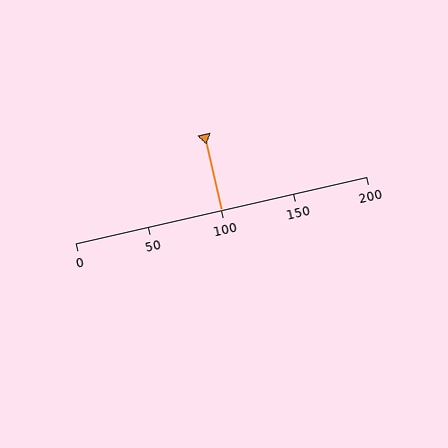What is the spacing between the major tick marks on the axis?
The major ticks are spaced 50 apart.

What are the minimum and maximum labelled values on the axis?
The axis runs from 0 to 200.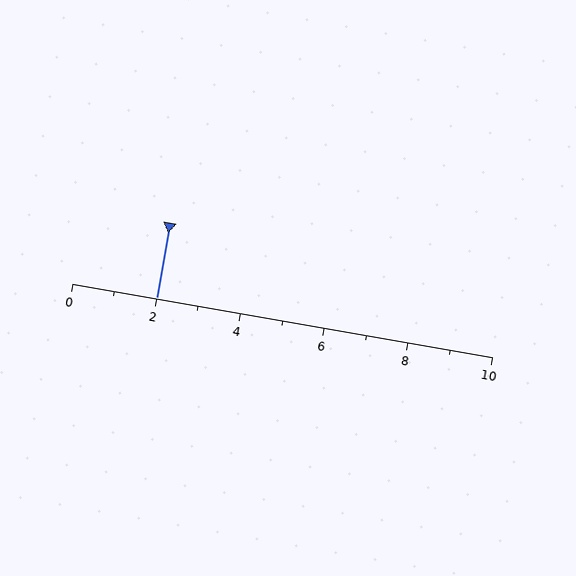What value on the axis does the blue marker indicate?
The marker indicates approximately 2.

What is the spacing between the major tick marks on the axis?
The major ticks are spaced 2 apart.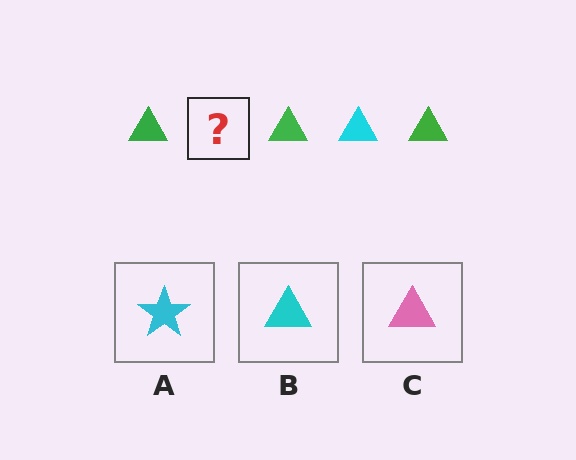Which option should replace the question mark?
Option B.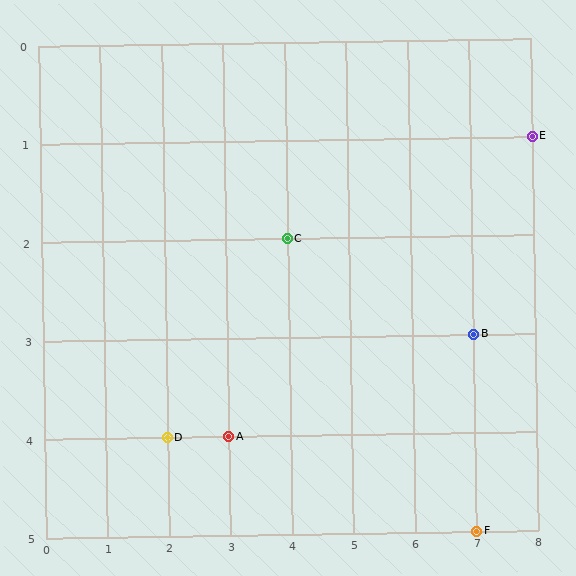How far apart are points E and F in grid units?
Points E and F are 1 column and 4 rows apart (about 4.1 grid units diagonally).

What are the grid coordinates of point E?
Point E is at grid coordinates (8, 1).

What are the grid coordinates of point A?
Point A is at grid coordinates (3, 4).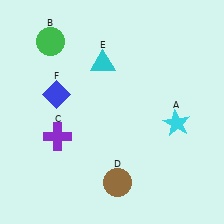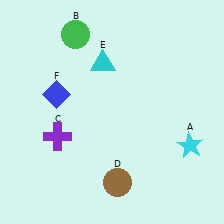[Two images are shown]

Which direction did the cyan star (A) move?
The cyan star (A) moved down.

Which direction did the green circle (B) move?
The green circle (B) moved right.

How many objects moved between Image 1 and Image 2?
2 objects moved between the two images.